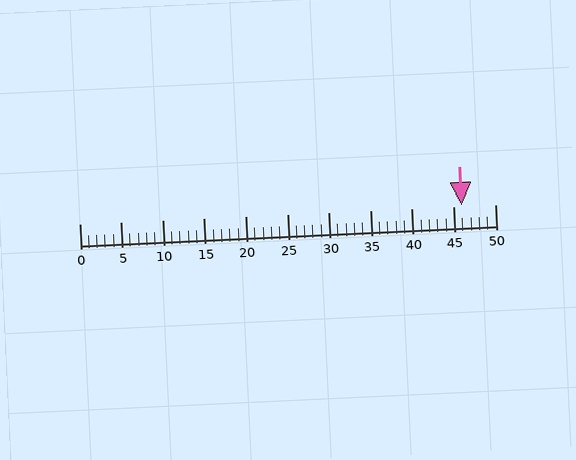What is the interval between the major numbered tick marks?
The major tick marks are spaced 5 units apart.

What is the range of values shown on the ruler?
The ruler shows values from 0 to 50.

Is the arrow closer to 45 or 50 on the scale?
The arrow is closer to 45.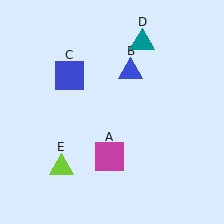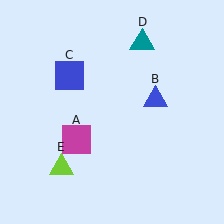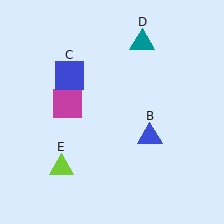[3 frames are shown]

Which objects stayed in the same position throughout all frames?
Blue square (object C) and teal triangle (object D) and lime triangle (object E) remained stationary.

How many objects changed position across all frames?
2 objects changed position: magenta square (object A), blue triangle (object B).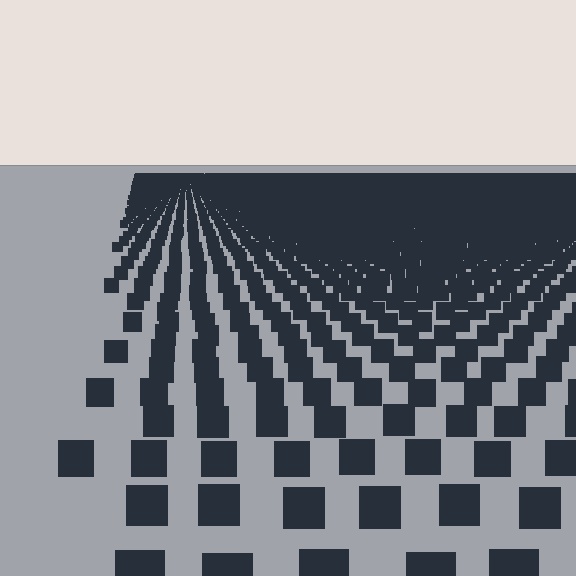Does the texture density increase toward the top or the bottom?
Density increases toward the top.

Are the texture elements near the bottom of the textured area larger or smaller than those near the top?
Larger. Near the bottom, elements are closer to the viewer and appear at a bigger on-screen size.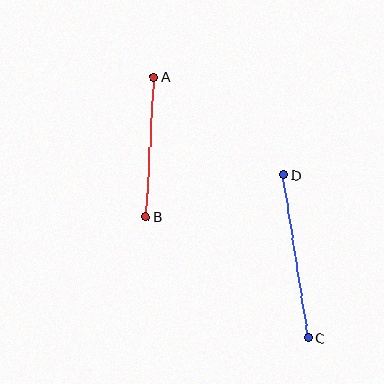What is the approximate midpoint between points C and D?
The midpoint is at approximately (296, 256) pixels.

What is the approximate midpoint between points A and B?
The midpoint is at approximately (150, 147) pixels.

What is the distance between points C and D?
The distance is approximately 165 pixels.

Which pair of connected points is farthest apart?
Points C and D are farthest apart.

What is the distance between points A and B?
The distance is approximately 140 pixels.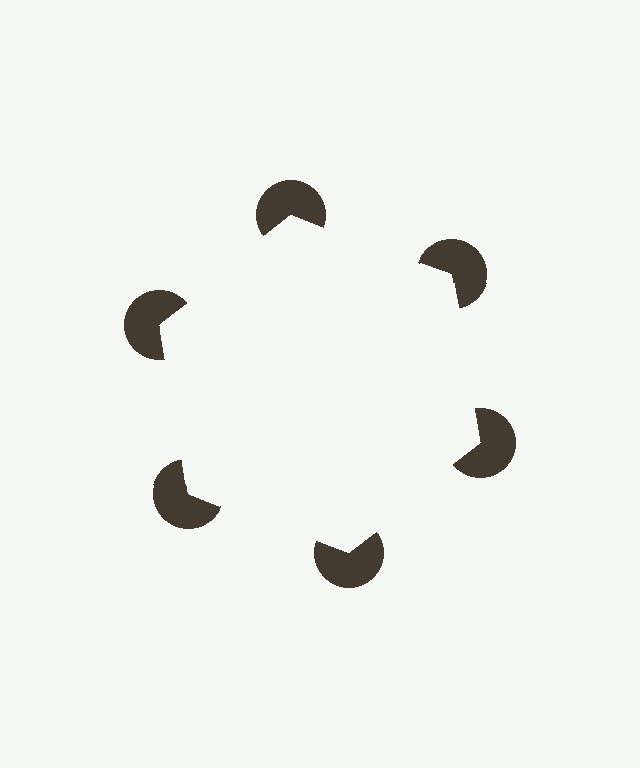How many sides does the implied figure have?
6 sides.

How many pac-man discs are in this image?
There are 6 — one at each vertex of the illusory hexagon.